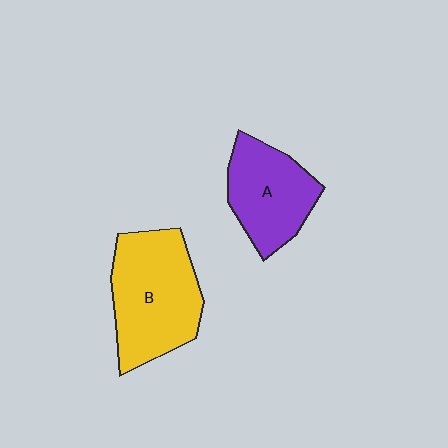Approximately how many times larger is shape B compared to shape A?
Approximately 1.4 times.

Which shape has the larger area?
Shape B (yellow).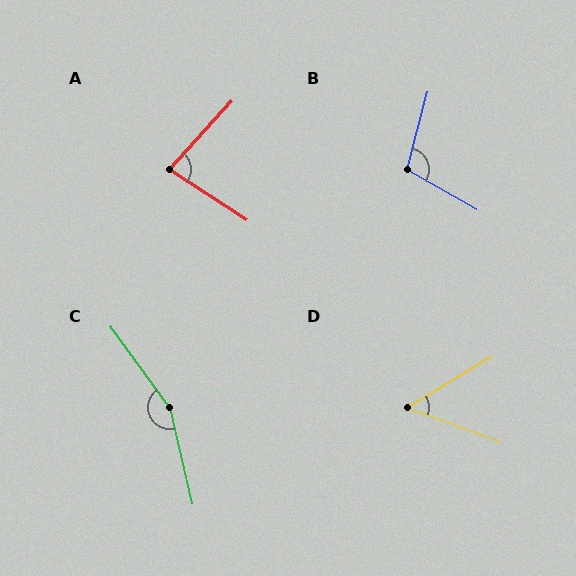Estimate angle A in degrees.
Approximately 80 degrees.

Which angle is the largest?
C, at approximately 157 degrees.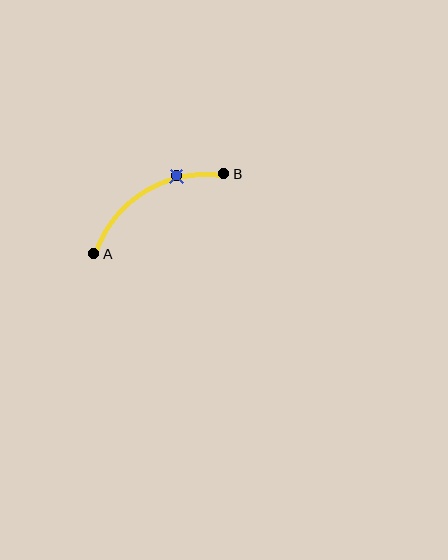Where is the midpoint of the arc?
The arc midpoint is the point on the curve farthest from the straight line joining A and B. It sits above that line.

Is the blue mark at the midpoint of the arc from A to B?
No. The blue mark lies on the arc but is closer to endpoint B. The arc midpoint would be at the point on the curve equidistant along the arc from both A and B.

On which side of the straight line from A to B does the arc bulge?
The arc bulges above the straight line connecting A and B.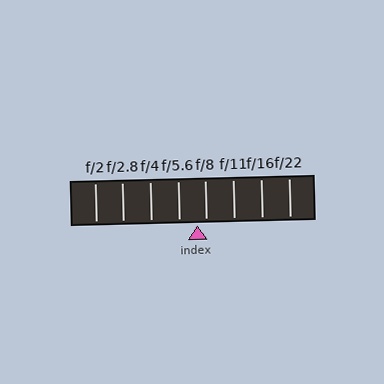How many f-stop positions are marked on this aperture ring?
There are 8 f-stop positions marked.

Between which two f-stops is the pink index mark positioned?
The index mark is between f/5.6 and f/8.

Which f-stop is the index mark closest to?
The index mark is closest to f/8.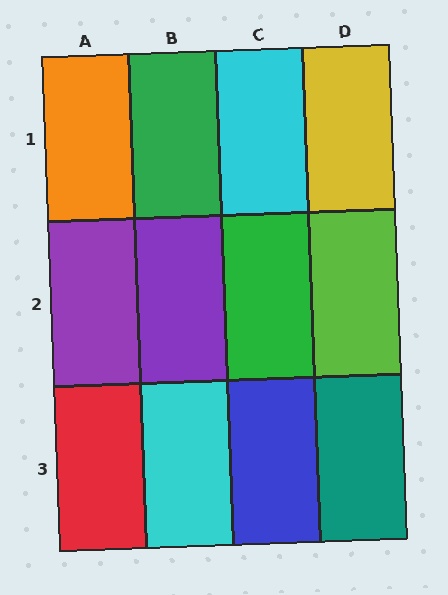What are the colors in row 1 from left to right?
Orange, green, cyan, yellow.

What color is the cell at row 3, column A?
Red.